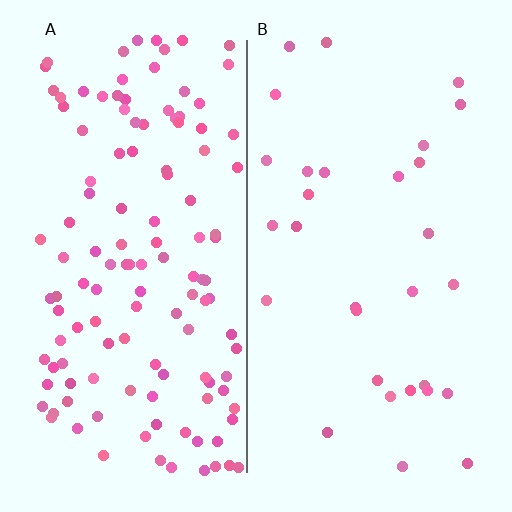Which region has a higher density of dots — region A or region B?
A (the left).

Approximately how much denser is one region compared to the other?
Approximately 4.2× — region A over region B.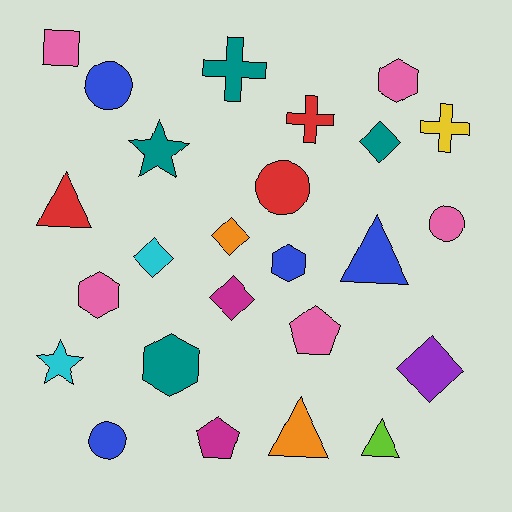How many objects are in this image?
There are 25 objects.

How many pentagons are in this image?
There are 2 pentagons.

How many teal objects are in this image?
There are 4 teal objects.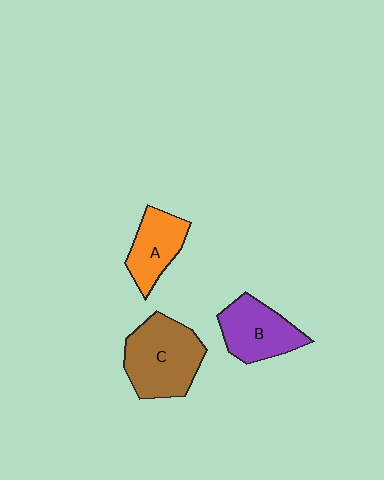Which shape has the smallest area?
Shape A (orange).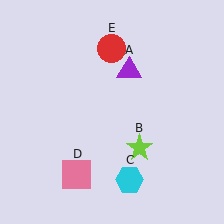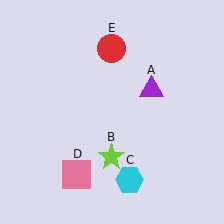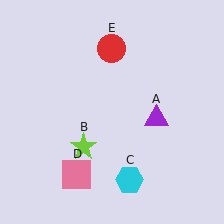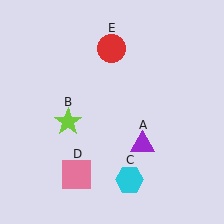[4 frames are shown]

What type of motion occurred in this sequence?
The purple triangle (object A), lime star (object B) rotated clockwise around the center of the scene.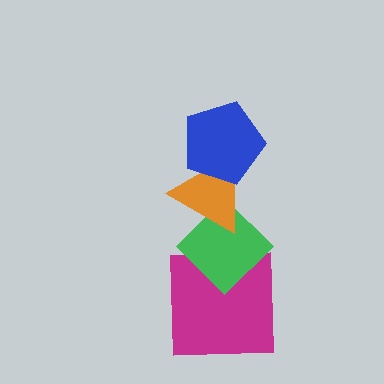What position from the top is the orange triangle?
The orange triangle is 2nd from the top.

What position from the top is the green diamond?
The green diamond is 3rd from the top.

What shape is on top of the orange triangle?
The blue pentagon is on top of the orange triangle.